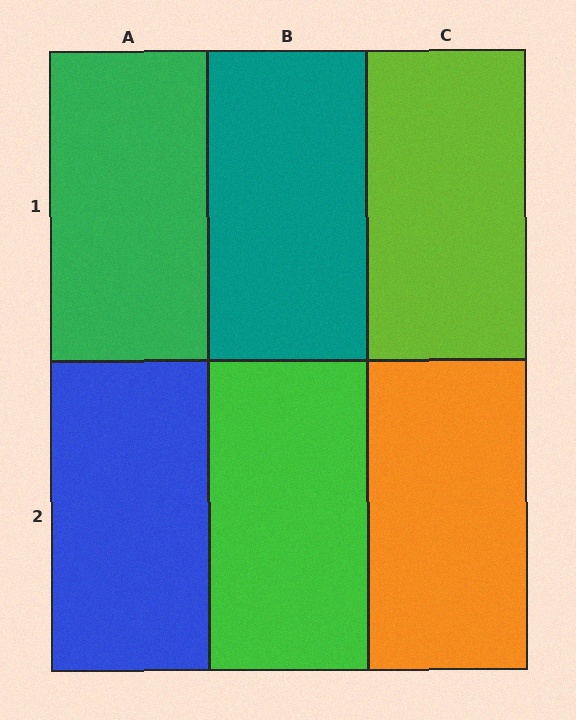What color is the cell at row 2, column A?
Blue.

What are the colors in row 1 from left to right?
Green, teal, lime.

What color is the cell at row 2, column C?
Orange.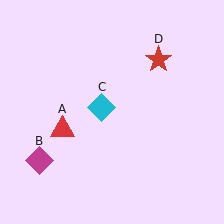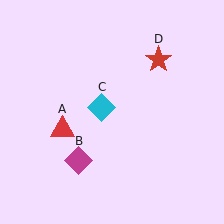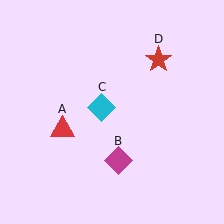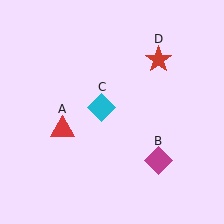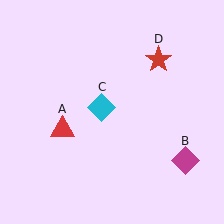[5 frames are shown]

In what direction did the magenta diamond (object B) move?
The magenta diamond (object B) moved right.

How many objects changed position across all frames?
1 object changed position: magenta diamond (object B).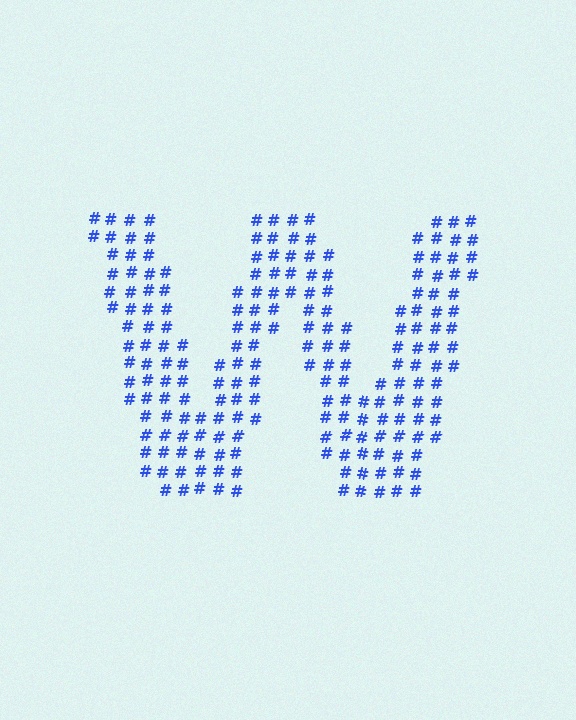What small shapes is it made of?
It is made of small hash symbols.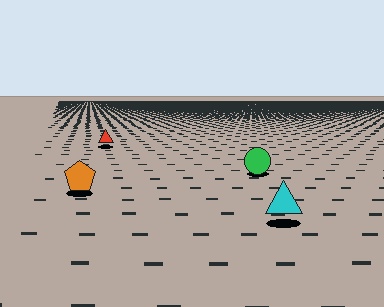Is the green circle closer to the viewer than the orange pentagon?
No. The orange pentagon is closer — you can tell from the texture gradient: the ground texture is coarser near it.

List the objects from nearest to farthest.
From nearest to farthest: the cyan triangle, the orange pentagon, the green circle, the red triangle.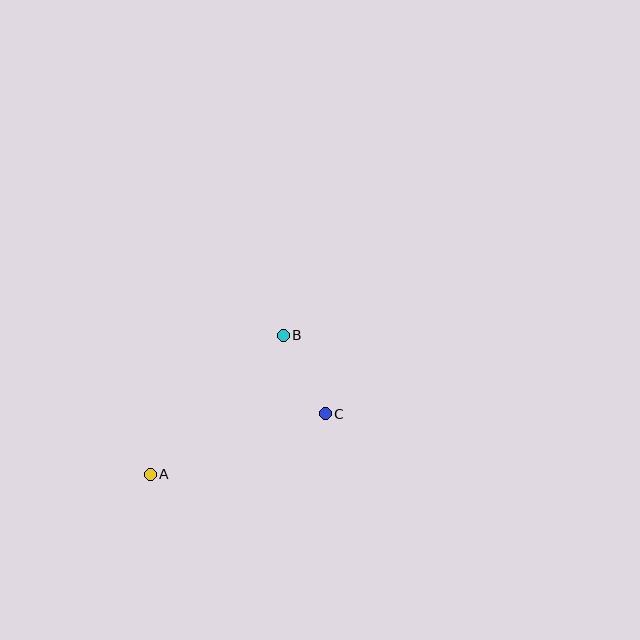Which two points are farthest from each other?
Points A and B are farthest from each other.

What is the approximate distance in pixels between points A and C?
The distance between A and C is approximately 185 pixels.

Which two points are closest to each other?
Points B and C are closest to each other.